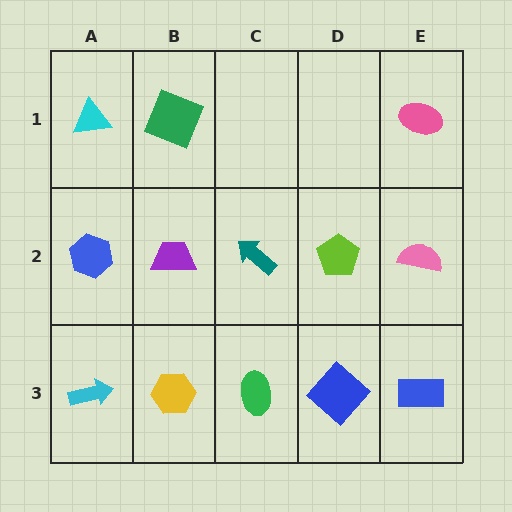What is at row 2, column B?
A purple trapezoid.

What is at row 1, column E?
A pink ellipse.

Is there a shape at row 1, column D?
No, that cell is empty.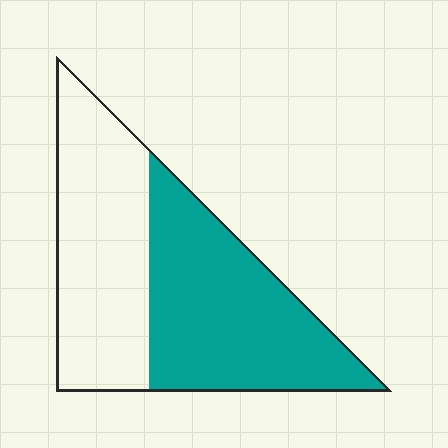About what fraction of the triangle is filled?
About one half (1/2).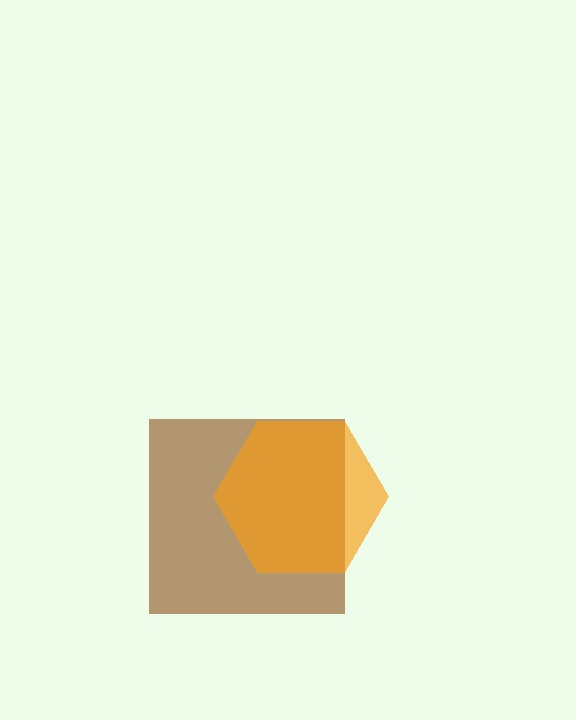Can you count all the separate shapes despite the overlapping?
Yes, there are 2 separate shapes.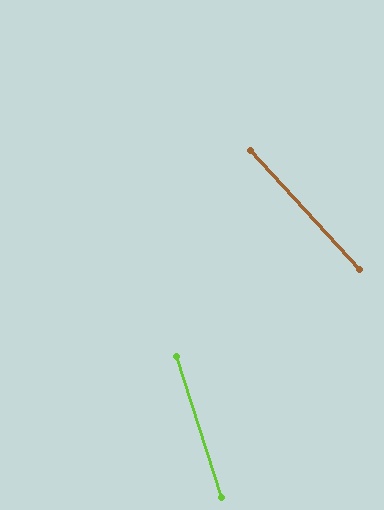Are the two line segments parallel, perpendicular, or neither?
Neither parallel nor perpendicular — they differ by about 25°.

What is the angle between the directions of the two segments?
Approximately 25 degrees.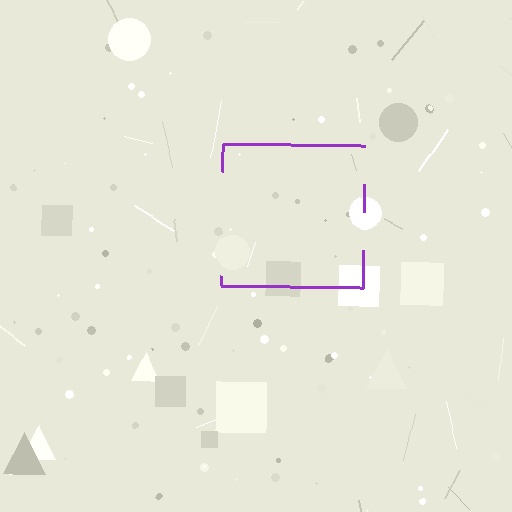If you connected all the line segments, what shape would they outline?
They would outline a square.